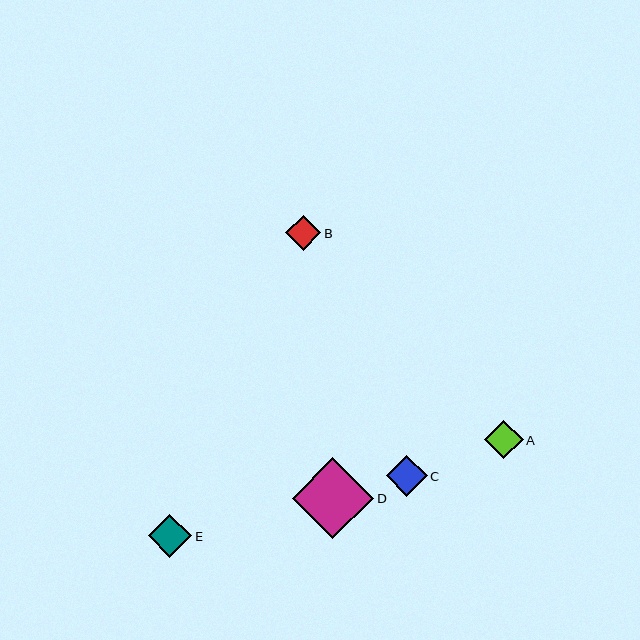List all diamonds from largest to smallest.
From largest to smallest: D, E, C, A, B.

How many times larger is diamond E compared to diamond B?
Diamond E is approximately 1.2 times the size of diamond B.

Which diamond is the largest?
Diamond D is the largest with a size of approximately 81 pixels.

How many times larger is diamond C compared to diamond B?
Diamond C is approximately 1.2 times the size of diamond B.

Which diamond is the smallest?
Diamond B is the smallest with a size of approximately 35 pixels.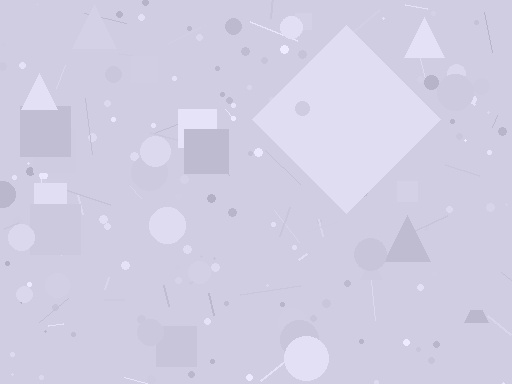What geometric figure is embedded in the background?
A diamond is embedded in the background.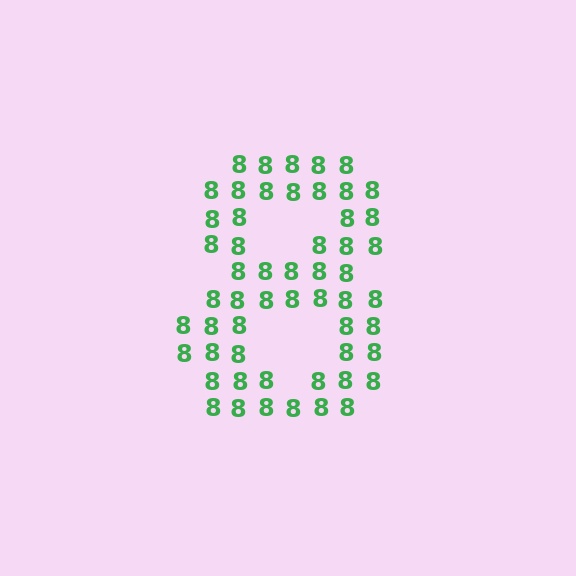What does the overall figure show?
The overall figure shows the digit 8.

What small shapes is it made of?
It is made of small digit 8's.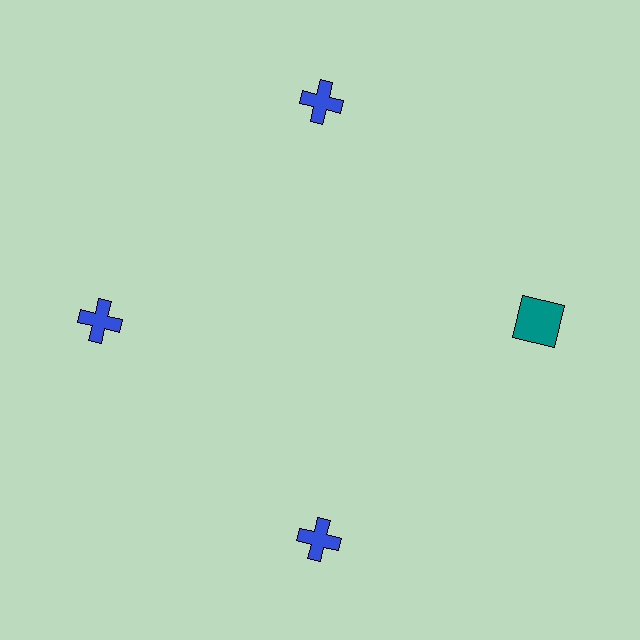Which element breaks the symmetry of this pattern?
The teal square at roughly the 3 o'clock position breaks the symmetry. All other shapes are blue crosses.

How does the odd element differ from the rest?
It differs in both color (teal instead of blue) and shape (square instead of cross).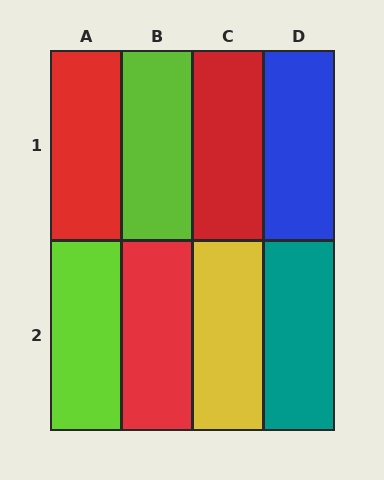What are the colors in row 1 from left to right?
Red, lime, red, blue.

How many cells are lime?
2 cells are lime.